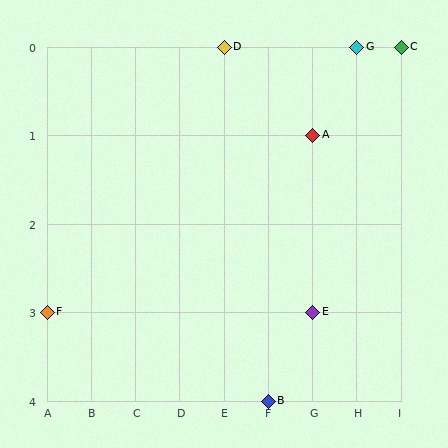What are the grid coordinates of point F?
Point F is at grid coordinates (A, 3).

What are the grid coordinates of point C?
Point C is at grid coordinates (I, 0).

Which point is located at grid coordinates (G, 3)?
Point E is at (G, 3).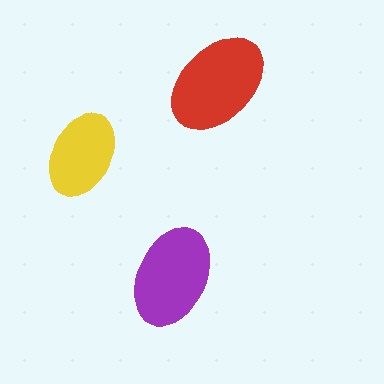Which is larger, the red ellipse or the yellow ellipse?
The red one.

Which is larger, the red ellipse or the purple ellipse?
The red one.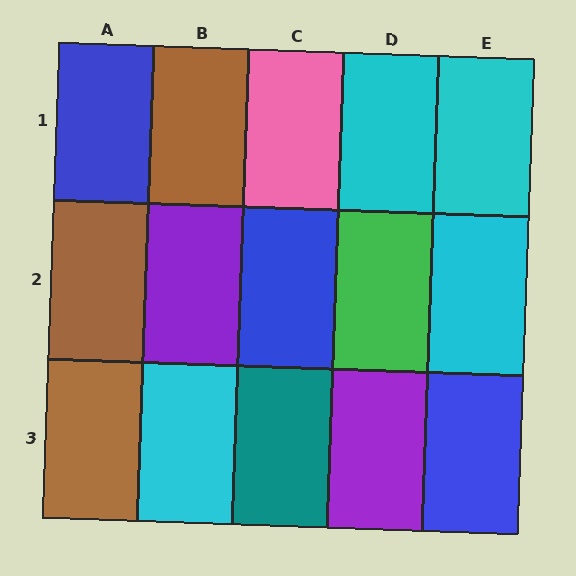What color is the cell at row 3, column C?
Teal.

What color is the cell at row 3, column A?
Brown.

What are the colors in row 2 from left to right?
Brown, purple, blue, green, cyan.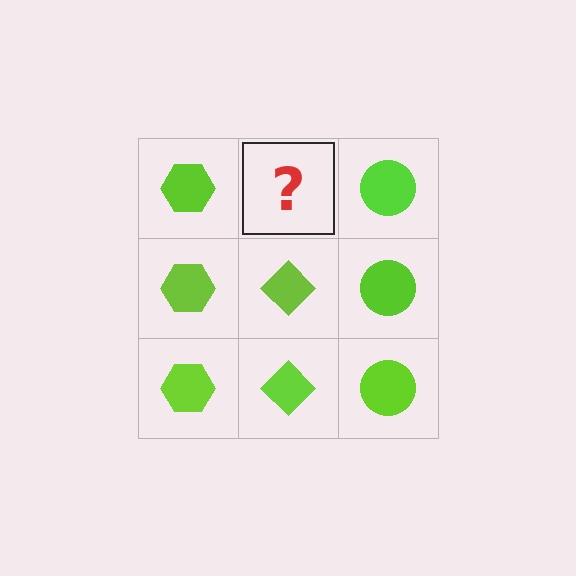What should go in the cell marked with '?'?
The missing cell should contain a lime diamond.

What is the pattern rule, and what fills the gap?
The rule is that each column has a consistent shape. The gap should be filled with a lime diamond.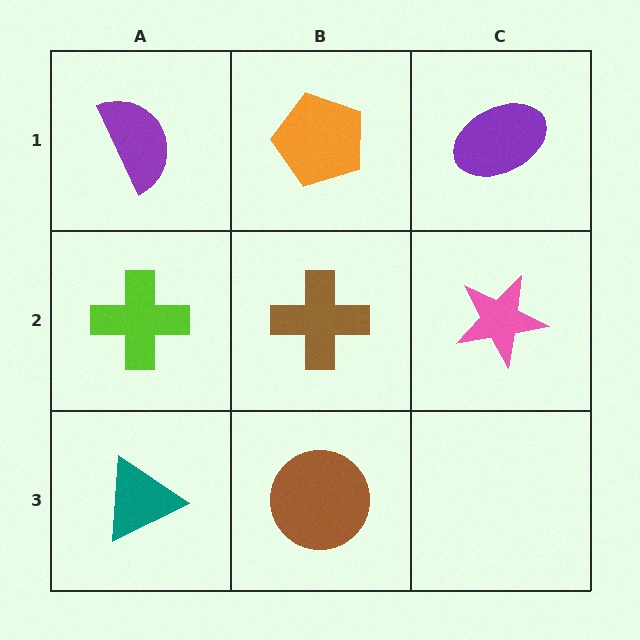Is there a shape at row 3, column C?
No, that cell is empty.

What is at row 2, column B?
A brown cross.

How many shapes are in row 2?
3 shapes.